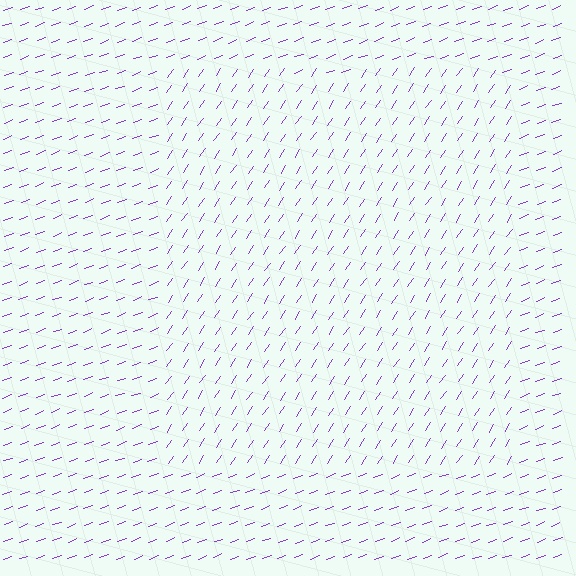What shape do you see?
I see a rectangle.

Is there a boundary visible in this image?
Yes, there is a texture boundary formed by a change in line orientation.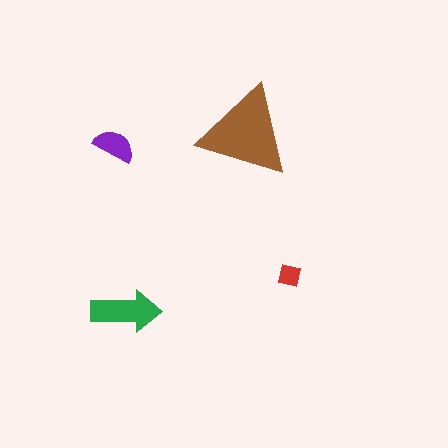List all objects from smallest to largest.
The red square, the purple semicircle, the green arrow, the brown triangle.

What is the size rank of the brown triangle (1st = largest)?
1st.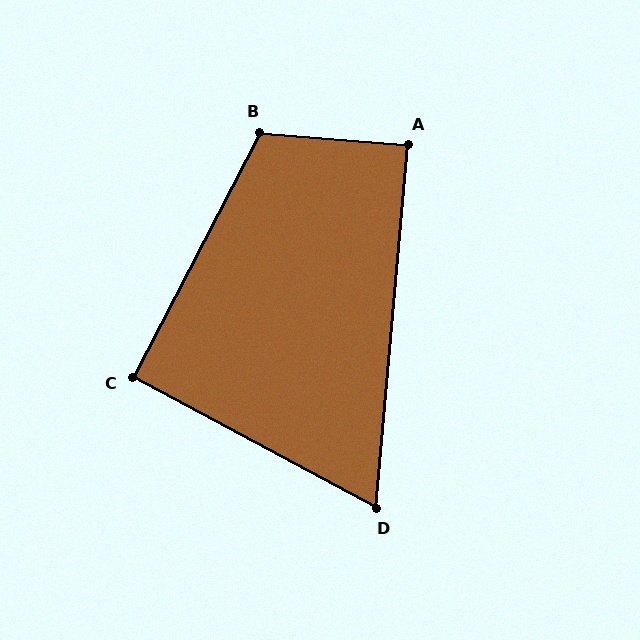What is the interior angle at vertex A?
Approximately 89 degrees (approximately right).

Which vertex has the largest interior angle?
B, at approximately 113 degrees.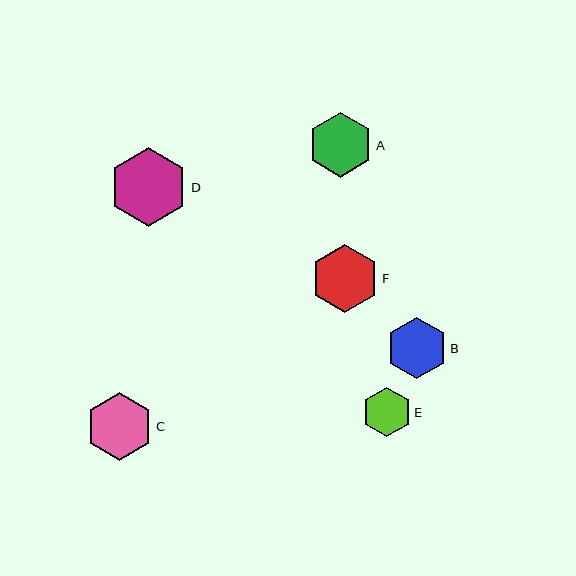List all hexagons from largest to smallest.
From largest to smallest: D, F, C, A, B, E.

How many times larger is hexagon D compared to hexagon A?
Hexagon D is approximately 1.2 times the size of hexagon A.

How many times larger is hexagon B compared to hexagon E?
Hexagon B is approximately 1.2 times the size of hexagon E.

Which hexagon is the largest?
Hexagon D is the largest with a size of approximately 79 pixels.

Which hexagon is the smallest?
Hexagon E is the smallest with a size of approximately 49 pixels.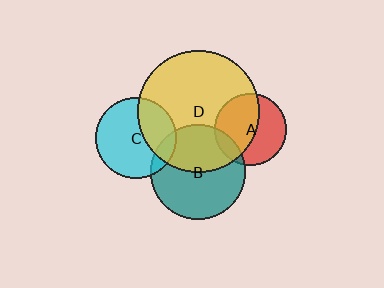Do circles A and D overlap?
Yes.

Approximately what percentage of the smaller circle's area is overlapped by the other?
Approximately 55%.